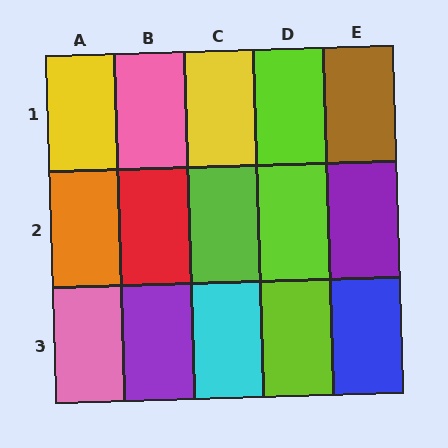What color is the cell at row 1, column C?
Yellow.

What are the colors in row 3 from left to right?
Pink, purple, cyan, lime, blue.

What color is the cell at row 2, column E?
Purple.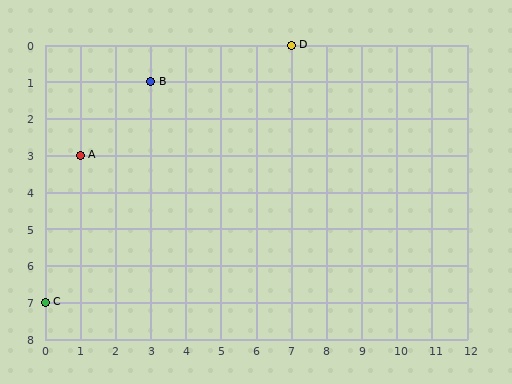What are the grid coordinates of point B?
Point B is at grid coordinates (3, 1).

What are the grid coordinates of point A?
Point A is at grid coordinates (1, 3).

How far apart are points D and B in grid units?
Points D and B are 4 columns and 1 row apart (about 4.1 grid units diagonally).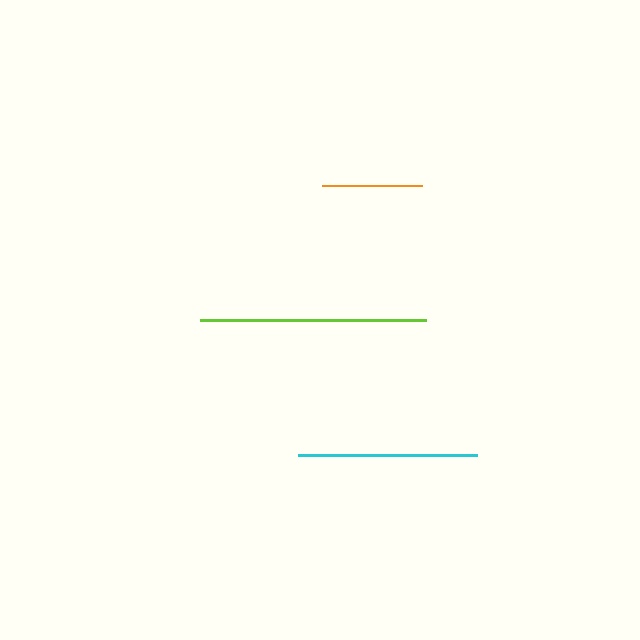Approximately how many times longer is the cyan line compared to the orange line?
The cyan line is approximately 1.8 times the length of the orange line.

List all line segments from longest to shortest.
From longest to shortest: lime, cyan, orange.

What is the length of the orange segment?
The orange segment is approximately 101 pixels long.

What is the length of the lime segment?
The lime segment is approximately 226 pixels long.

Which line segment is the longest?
The lime line is the longest at approximately 226 pixels.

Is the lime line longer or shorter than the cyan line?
The lime line is longer than the cyan line.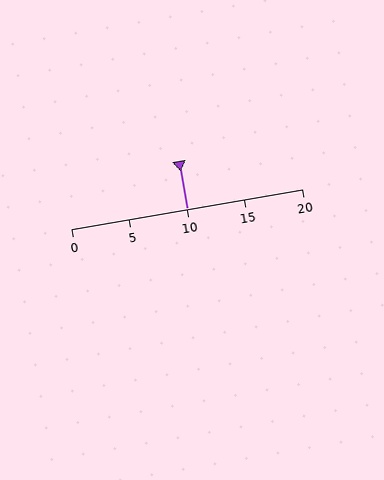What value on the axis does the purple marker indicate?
The marker indicates approximately 10.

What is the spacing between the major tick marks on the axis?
The major ticks are spaced 5 apart.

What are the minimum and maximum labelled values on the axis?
The axis runs from 0 to 20.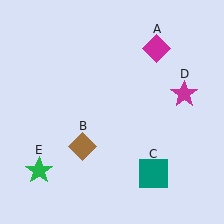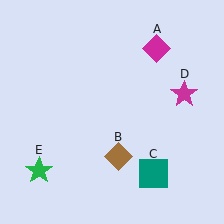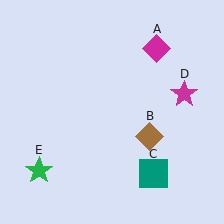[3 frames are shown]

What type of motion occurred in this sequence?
The brown diamond (object B) rotated counterclockwise around the center of the scene.